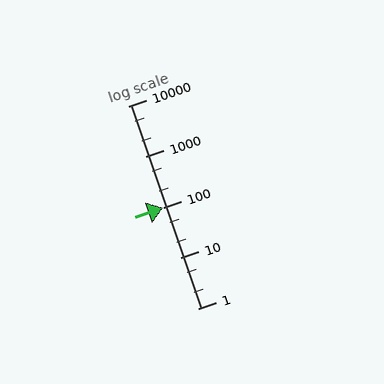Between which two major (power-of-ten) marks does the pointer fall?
The pointer is between 10 and 100.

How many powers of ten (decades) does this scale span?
The scale spans 4 decades, from 1 to 10000.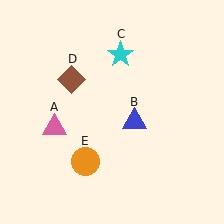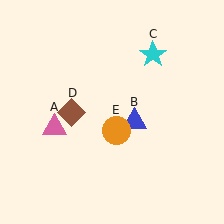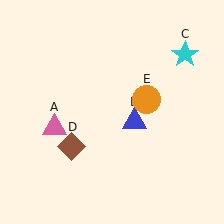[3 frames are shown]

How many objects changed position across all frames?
3 objects changed position: cyan star (object C), brown diamond (object D), orange circle (object E).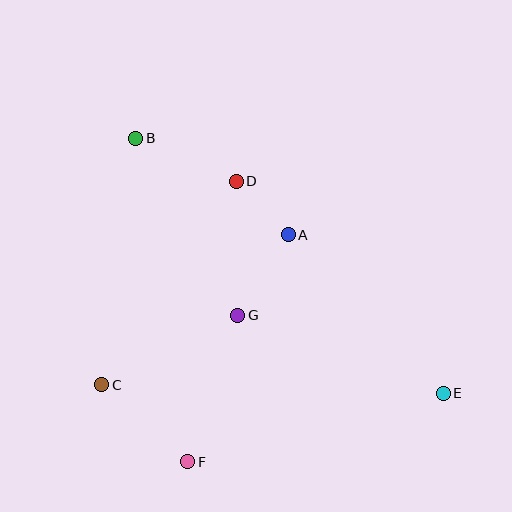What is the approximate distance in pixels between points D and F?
The distance between D and F is approximately 284 pixels.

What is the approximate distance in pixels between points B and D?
The distance between B and D is approximately 109 pixels.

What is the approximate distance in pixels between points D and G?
The distance between D and G is approximately 134 pixels.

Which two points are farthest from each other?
Points B and E are farthest from each other.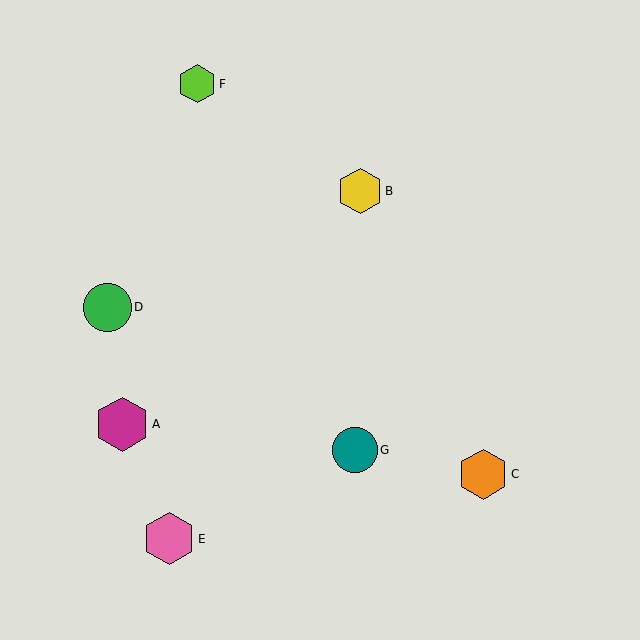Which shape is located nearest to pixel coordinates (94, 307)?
The green circle (labeled D) at (107, 307) is nearest to that location.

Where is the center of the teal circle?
The center of the teal circle is at (355, 450).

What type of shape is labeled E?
Shape E is a pink hexagon.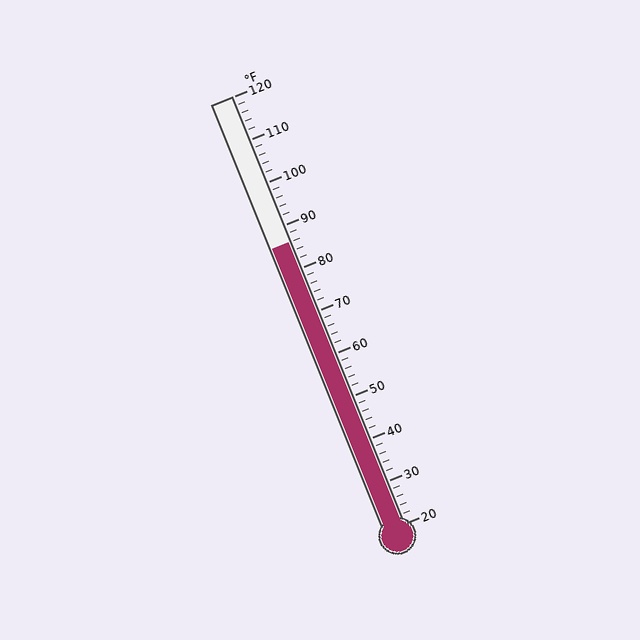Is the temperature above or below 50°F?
The temperature is above 50°F.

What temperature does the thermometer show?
The thermometer shows approximately 86°F.